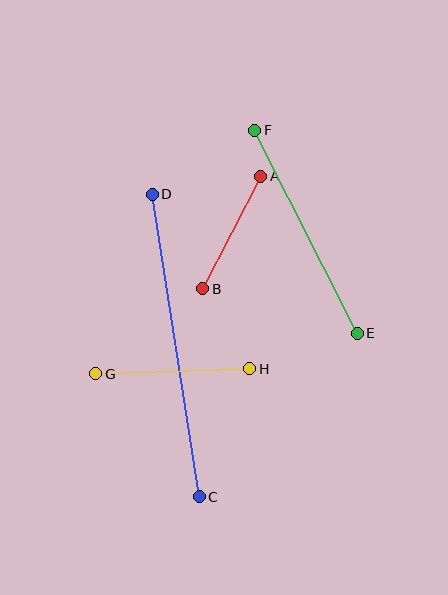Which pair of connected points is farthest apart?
Points C and D are farthest apart.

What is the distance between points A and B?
The distance is approximately 127 pixels.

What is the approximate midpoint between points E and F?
The midpoint is at approximately (306, 232) pixels.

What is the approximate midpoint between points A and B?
The midpoint is at approximately (232, 233) pixels.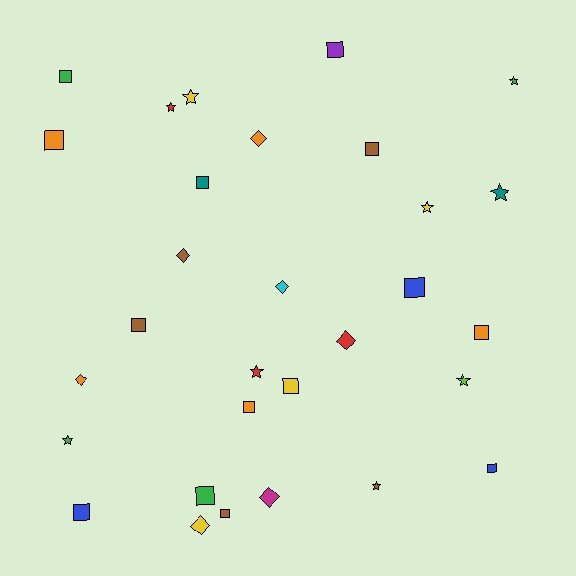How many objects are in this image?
There are 30 objects.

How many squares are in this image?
There are 14 squares.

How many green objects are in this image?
There are 4 green objects.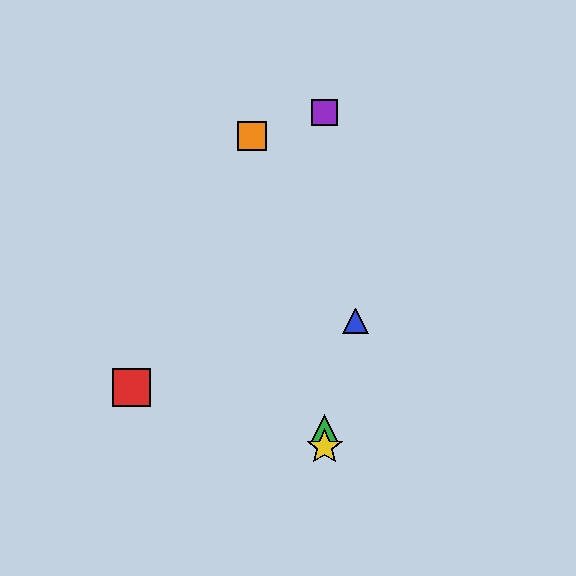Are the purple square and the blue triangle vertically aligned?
No, the purple square is at x≈325 and the blue triangle is at x≈355.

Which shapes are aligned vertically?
The green triangle, the yellow star, the purple square are aligned vertically.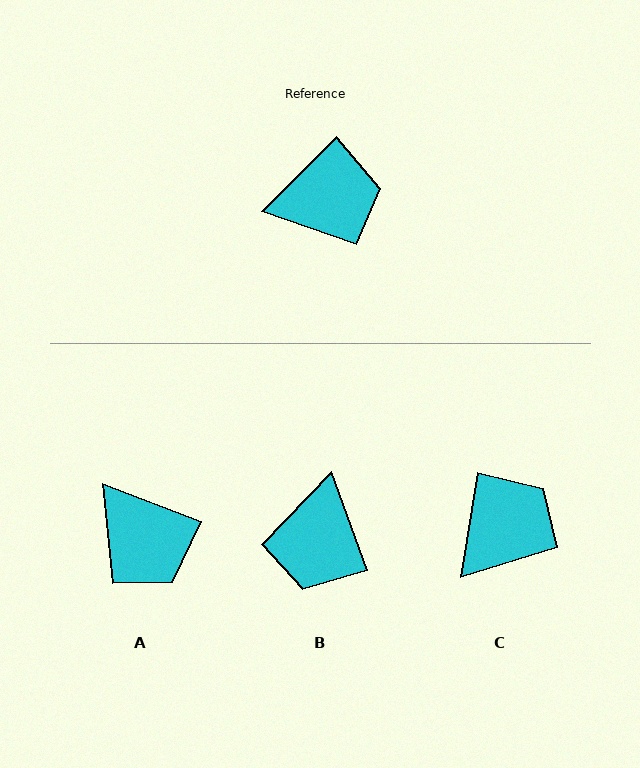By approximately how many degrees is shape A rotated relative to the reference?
Approximately 65 degrees clockwise.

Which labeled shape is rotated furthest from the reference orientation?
B, about 115 degrees away.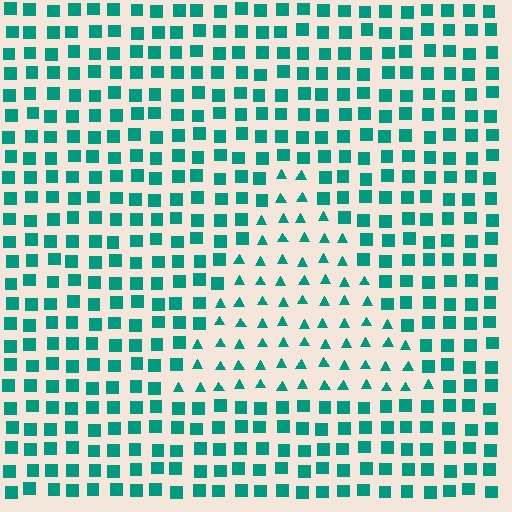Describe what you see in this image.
The image is filled with small teal elements arranged in a uniform grid. A triangle-shaped region contains triangles, while the surrounding area contains squares. The boundary is defined purely by the change in element shape.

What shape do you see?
I see a triangle.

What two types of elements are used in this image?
The image uses triangles inside the triangle region and squares outside it.